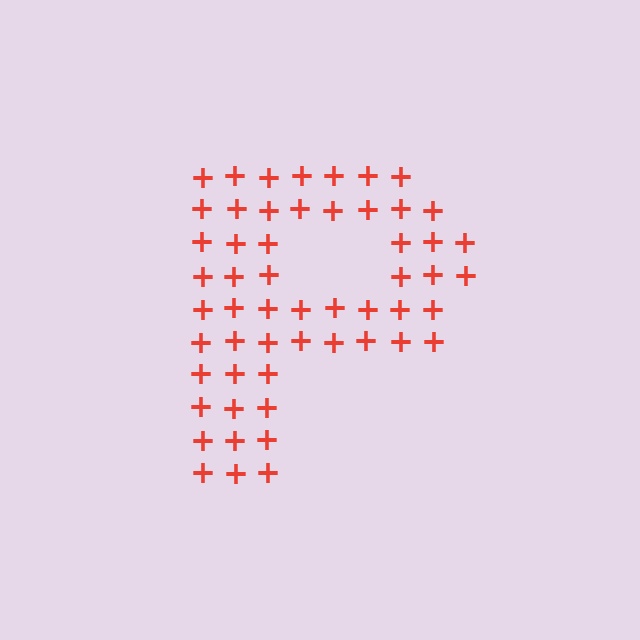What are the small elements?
The small elements are plus signs.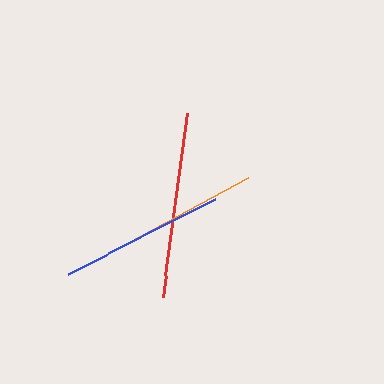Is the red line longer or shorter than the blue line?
The red line is longer than the blue line.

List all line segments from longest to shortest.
From longest to shortest: red, blue, orange.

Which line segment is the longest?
The red line is the longest at approximately 186 pixels.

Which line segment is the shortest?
The orange line is the shortest at approximately 149 pixels.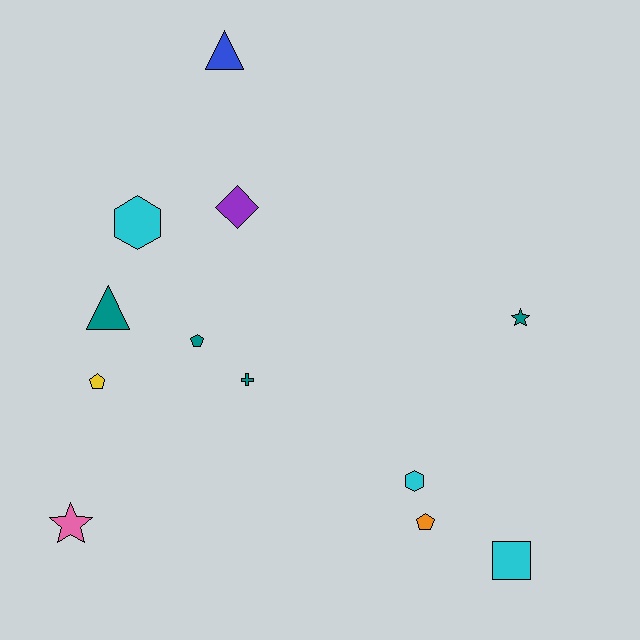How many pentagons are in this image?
There are 3 pentagons.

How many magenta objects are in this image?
There are no magenta objects.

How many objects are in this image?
There are 12 objects.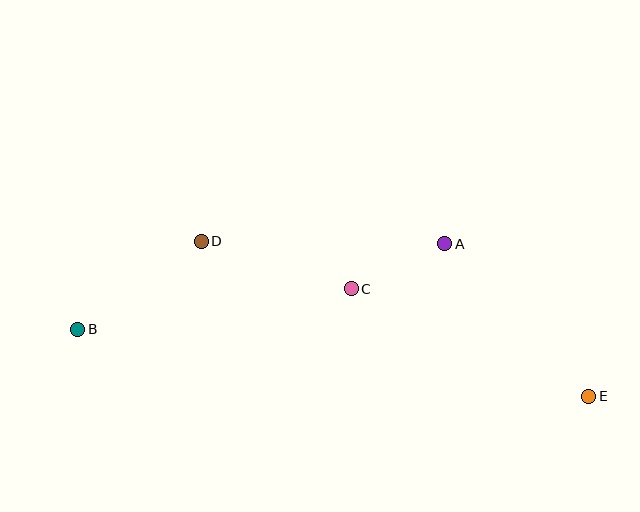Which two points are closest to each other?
Points A and C are closest to each other.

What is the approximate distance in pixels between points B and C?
The distance between B and C is approximately 277 pixels.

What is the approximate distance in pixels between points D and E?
The distance between D and E is approximately 417 pixels.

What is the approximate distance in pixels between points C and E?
The distance between C and E is approximately 260 pixels.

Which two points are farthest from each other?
Points B and E are farthest from each other.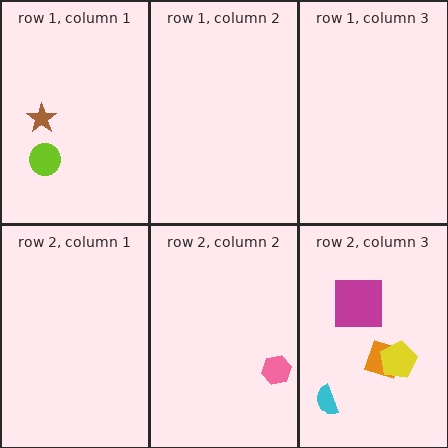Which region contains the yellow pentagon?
The row 2, column 3 region.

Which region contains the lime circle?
The row 1, column 1 region.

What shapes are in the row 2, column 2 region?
The pink hexagon.